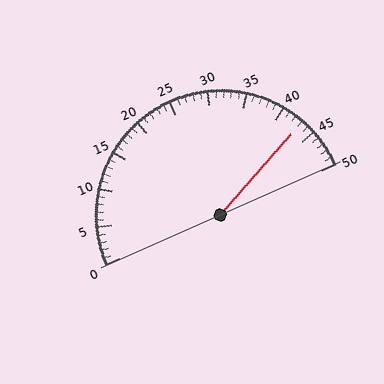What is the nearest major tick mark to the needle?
The nearest major tick mark is 45.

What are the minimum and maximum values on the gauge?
The gauge ranges from 0 to 50.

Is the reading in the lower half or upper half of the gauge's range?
The reading is in the upper half of the range (0 to 50).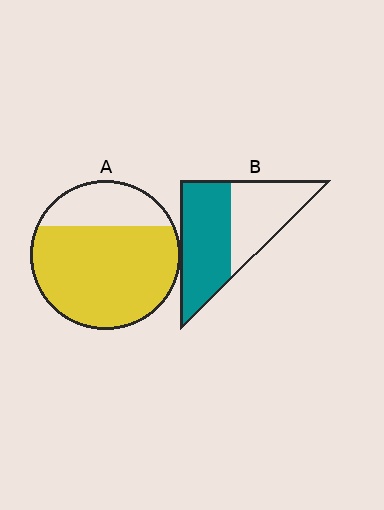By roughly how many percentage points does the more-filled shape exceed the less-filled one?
By roughly 20 percentage points (A over B).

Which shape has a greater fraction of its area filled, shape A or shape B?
Shape A.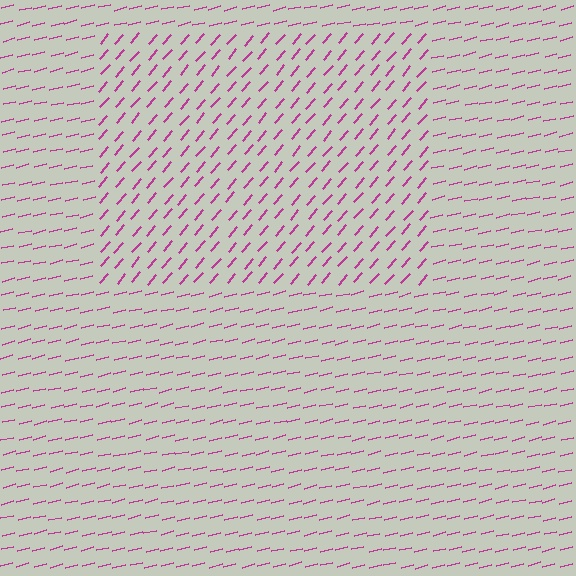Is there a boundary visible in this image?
Yes, there is a texture boundary formed by a change in line orientation.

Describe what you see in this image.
The image is filled with small magenta line segments. A rectangle region in the image has lines oriented differently from the surrounding lines, creating a visible texture boundary.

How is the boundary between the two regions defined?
The boundary is defined purely by a change in line orientation (approximately 35 degrees difference). All lines are the same color and thickness.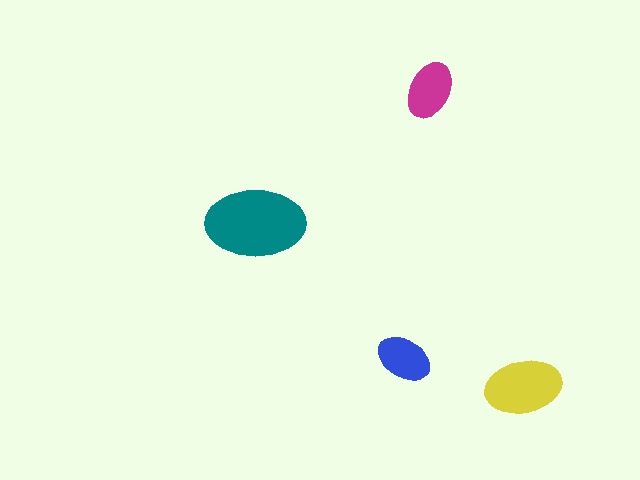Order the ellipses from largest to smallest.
the teal one, the yellow one, the magenta one, the blue one.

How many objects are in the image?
There are 4 objects in the image.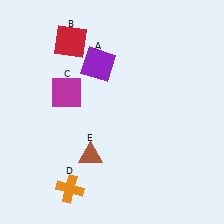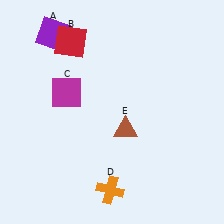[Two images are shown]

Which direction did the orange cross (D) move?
The orange cross (D) moved right.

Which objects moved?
The objects that moved are: the purple square (A), the orange cross (D), the brown triangle (E).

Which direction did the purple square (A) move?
The purple square (A) moved left.